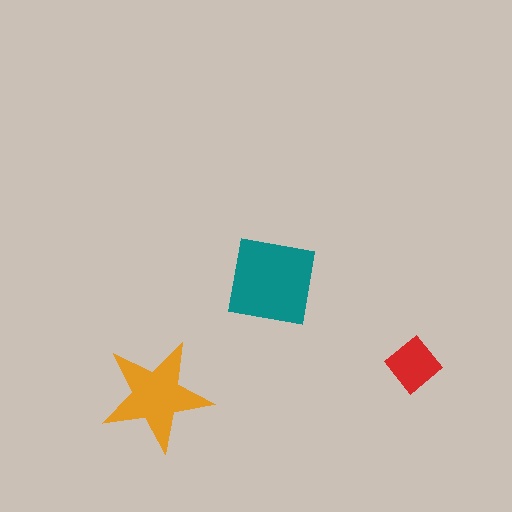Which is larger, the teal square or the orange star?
The teal square.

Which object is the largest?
The teal square.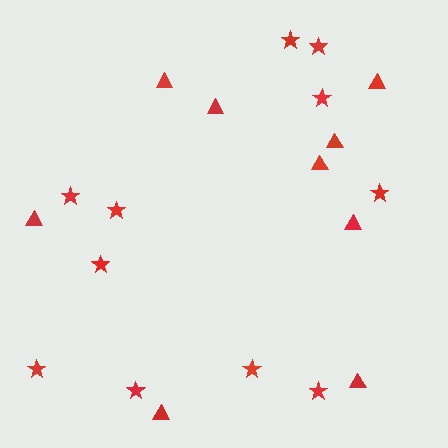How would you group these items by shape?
There are 2 groups: one group of stars (11) and one group of triangles (9).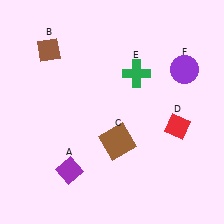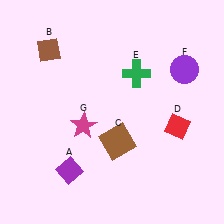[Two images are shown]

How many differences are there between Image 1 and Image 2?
There is 1 difference between the two images.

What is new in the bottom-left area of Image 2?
A magenta star (G) was added in the bottom-left area of Image 2.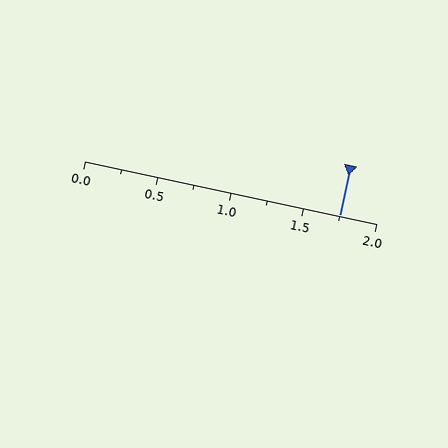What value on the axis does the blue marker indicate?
The marker indicates approximately 1.75.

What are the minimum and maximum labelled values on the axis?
The axis runs from 0.0 to 2.0.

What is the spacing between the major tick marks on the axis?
The major ticks are spaced 0.5 apart.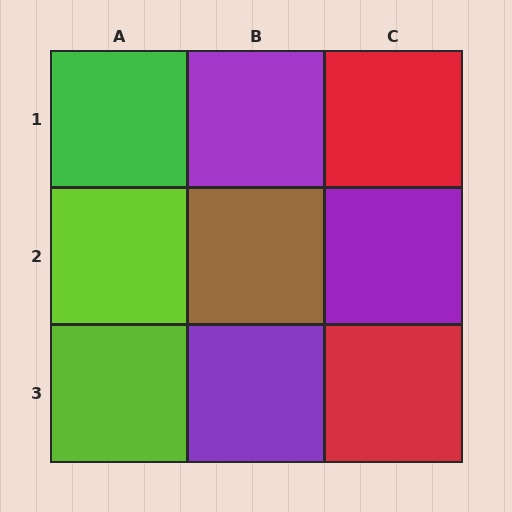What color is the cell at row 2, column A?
Lime.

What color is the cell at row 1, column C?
Red.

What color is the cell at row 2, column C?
Purple.